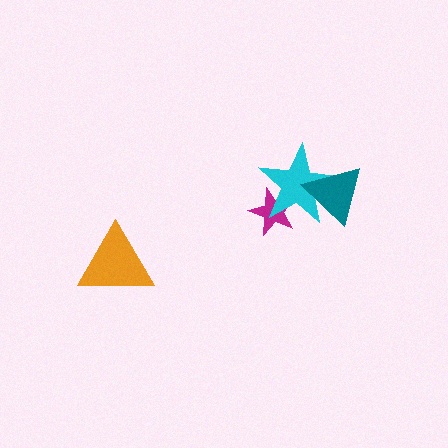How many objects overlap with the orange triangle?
0 objects overlap with the orange triangle.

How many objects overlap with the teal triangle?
1 object overlaps with the teal triangle.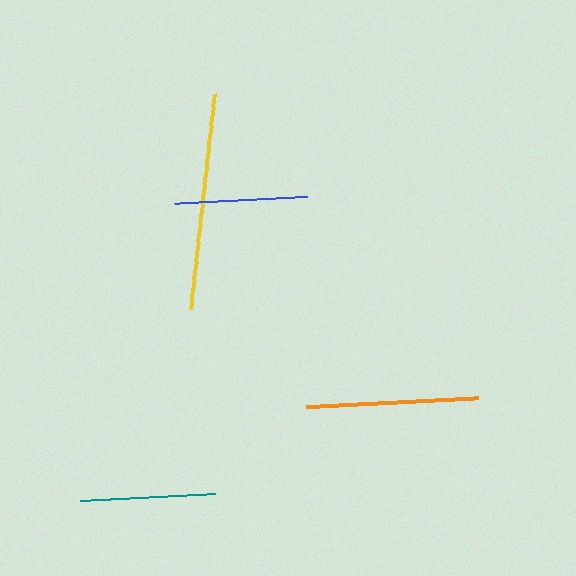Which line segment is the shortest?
The blue line is the shortest at approximately 133 pixels.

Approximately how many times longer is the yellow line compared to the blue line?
The yellow line is approximately 1.6 times the length of the blue line.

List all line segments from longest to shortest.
From longest to shortest: yellow, orange, teal, blue.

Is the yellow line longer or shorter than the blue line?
The yellow line is longer than the blue line.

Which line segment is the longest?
The yellow line is the longest at approximately 217 pixels.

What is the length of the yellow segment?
The yellow segment is approximately 217 pixels long.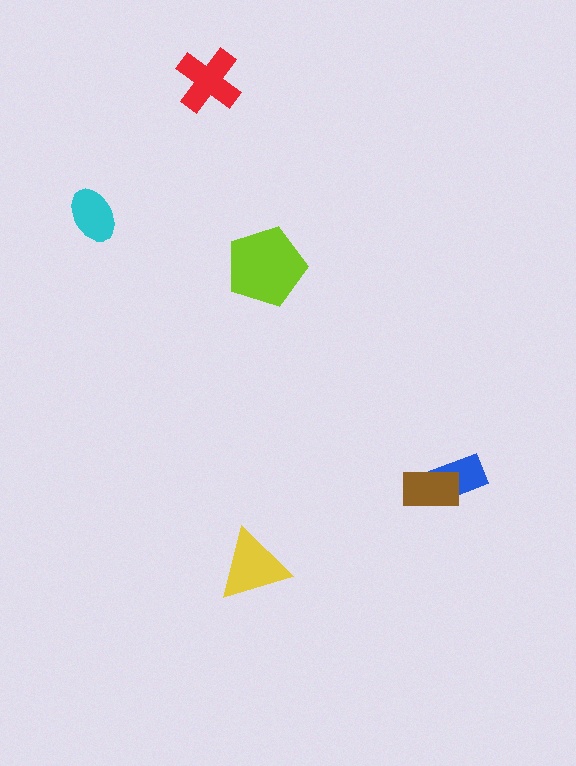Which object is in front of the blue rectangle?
The brown rectangle is in front of the blue rectangle.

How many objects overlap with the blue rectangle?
1 object overlaps with the blue rectangle.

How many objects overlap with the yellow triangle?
0 objects overlap with the yellow triangle.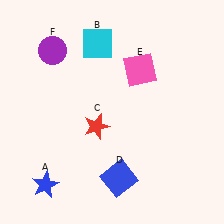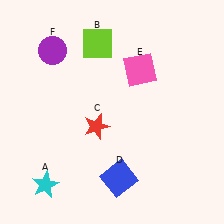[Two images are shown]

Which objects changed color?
A changed from blue to cyan. B changed from cyan to lime.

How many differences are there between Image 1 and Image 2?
There are 2 differences between the two images.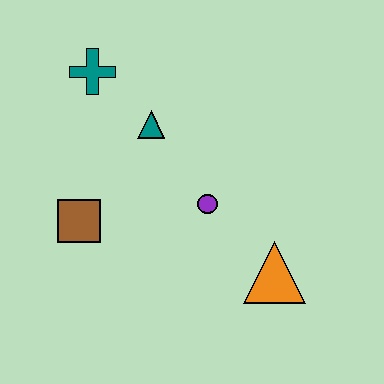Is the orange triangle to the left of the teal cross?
No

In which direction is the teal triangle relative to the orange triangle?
The teal triangle is above the orange triangle.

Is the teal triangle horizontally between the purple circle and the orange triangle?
No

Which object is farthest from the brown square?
The orange triangle is farthest from the brown square.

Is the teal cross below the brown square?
No